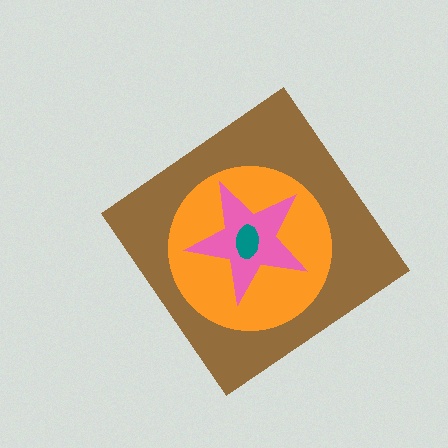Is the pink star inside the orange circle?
Yes.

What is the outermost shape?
The brown diamond.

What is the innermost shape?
The teal ellipse.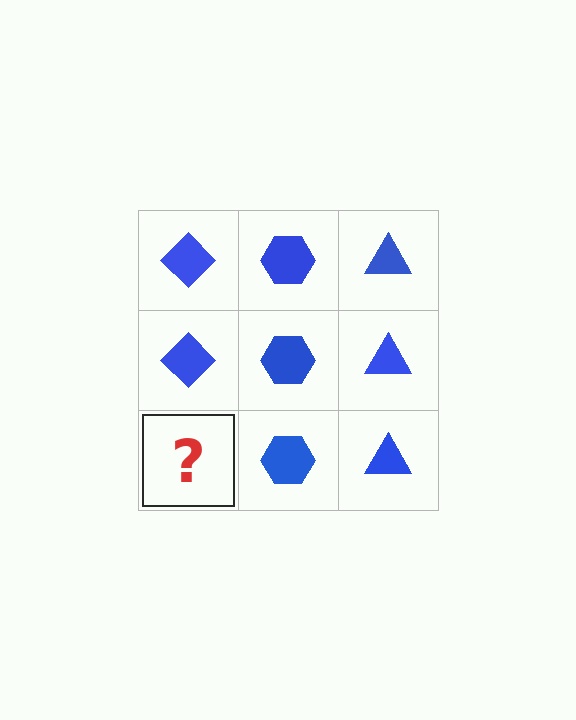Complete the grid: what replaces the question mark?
The question mark should be replaced with a blue diamond.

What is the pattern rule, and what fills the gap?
The rule is that each column has a consistent shape. The gap should be filled with a blue diamond.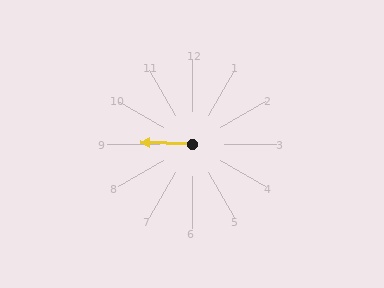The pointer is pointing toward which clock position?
Roughly 9 o'clock.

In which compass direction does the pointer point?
West.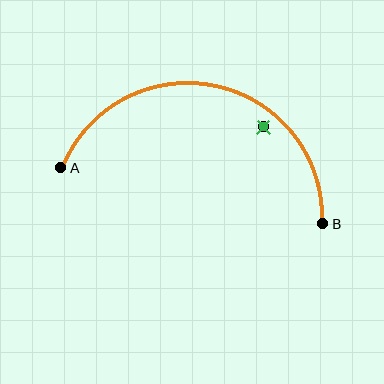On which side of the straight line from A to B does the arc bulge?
The arc bulges above the straight line connecting A and B.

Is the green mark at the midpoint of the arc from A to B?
No — the green mark does not lie on the arc at all. It sits slightly inside the curve.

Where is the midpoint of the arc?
The arc midpoint is the point on the curve farthest from the straight line joining A and B. It sits above that line.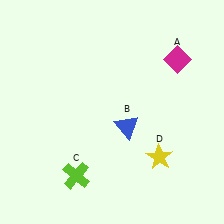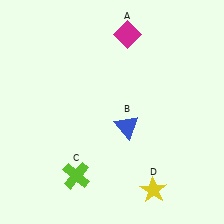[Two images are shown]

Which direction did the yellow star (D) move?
The yellow star (D) moved down.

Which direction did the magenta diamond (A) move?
The magenta diamond (A) moved left.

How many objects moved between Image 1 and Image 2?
2 objects moved between the two images.